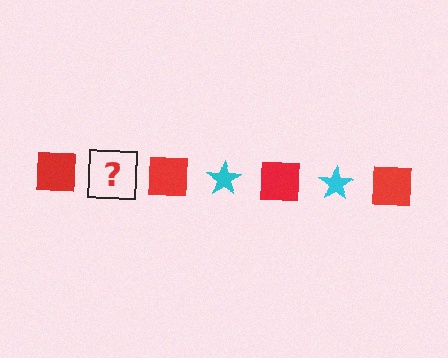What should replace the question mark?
The question mark should be replaced with a cyan star.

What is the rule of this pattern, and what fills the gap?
The rule is that the pattern alternates between red square and cyan star. The gap should be filled with a cyan star.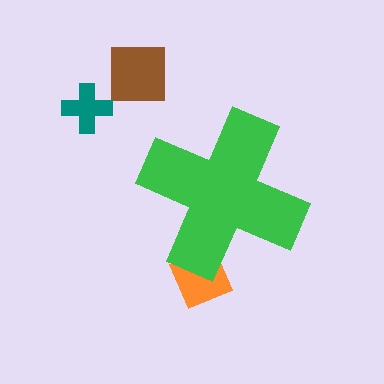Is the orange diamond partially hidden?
Yes, the orange diamond is partially hidden behind the green cross.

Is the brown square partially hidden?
No, the brown square is fully visible.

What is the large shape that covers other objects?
A green cross.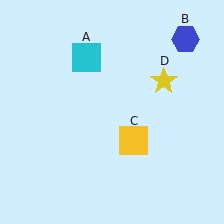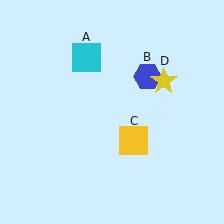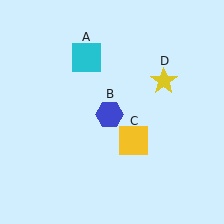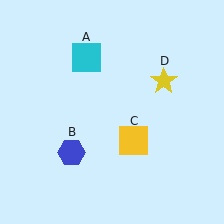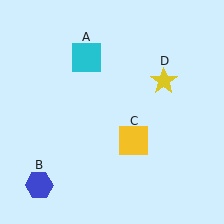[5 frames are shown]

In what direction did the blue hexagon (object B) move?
The blue hexagon (object B) moved down and to the left.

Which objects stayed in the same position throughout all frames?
Cyan square (object A) and yellow square (object C) and yellow star (object D) remained stationary.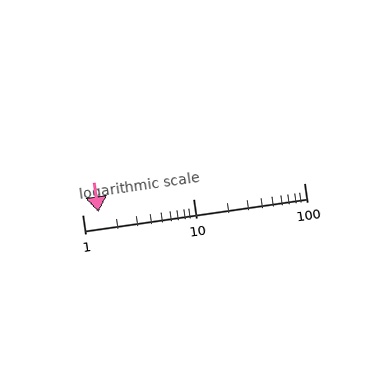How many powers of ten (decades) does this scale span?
The scale spans 2 decades, from 1 to 100.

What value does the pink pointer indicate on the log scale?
The pointer indicates approximately 1.4.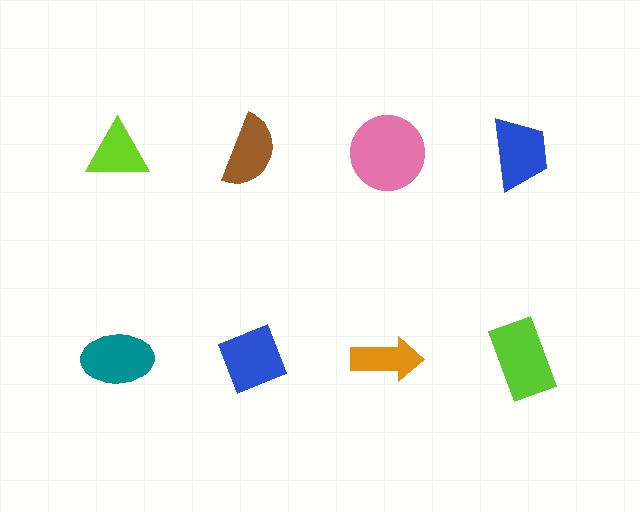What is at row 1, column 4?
A blue trapezoid.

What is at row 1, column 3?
A pink circle.